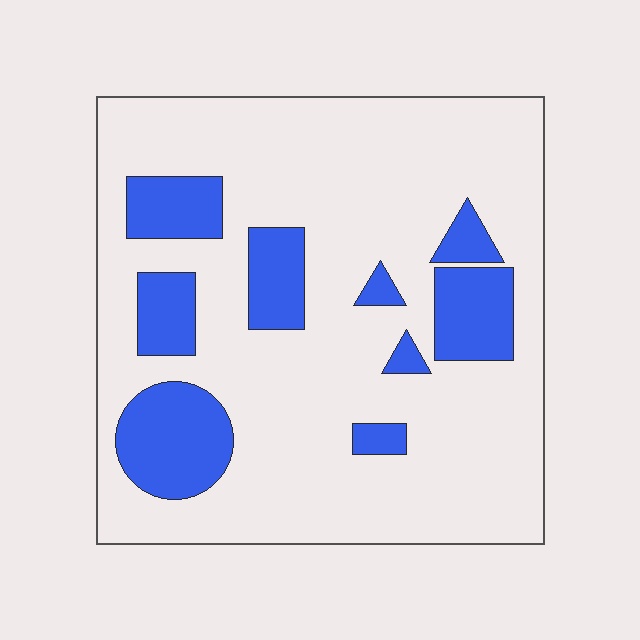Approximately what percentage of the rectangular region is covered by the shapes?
Approximately 20%.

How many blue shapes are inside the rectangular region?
9.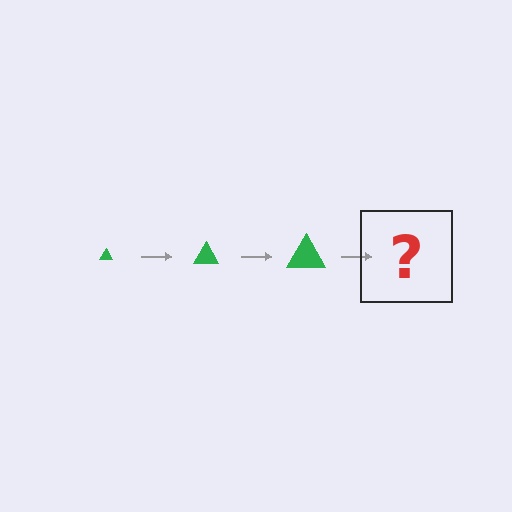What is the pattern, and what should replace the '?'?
The pattern is that the triangle gets progressively larger each step. The '?' should be a green triangle, larger than the previous one.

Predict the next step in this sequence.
The next step is a green triangle, larger than the previous one.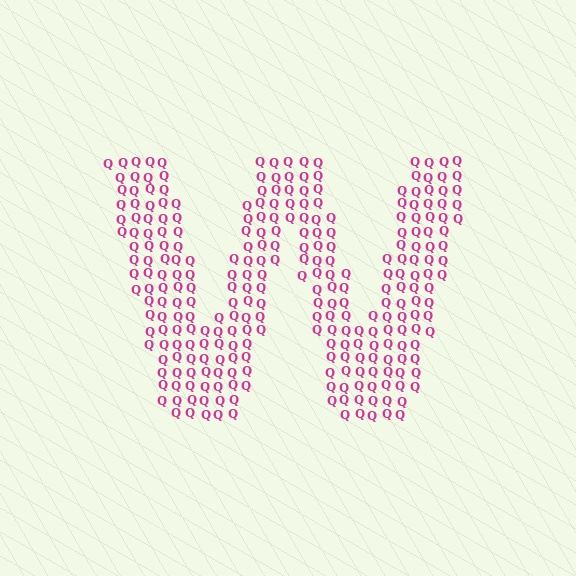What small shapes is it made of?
It is made of small letter Q's.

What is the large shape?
The large shape is the letter W.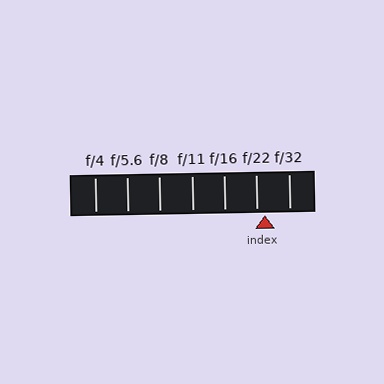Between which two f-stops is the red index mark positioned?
The index mark is between f/22 and f/32.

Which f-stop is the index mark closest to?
The index mark is closest to f/22.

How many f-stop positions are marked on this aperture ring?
There are 7 f-stop positions marked.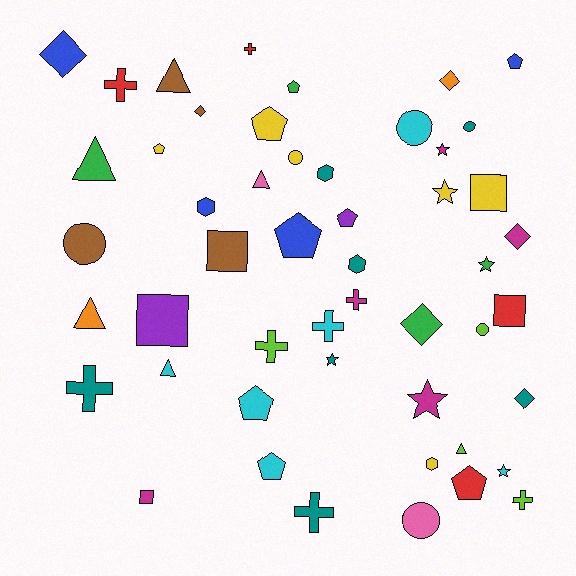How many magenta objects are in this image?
There are 5 magenta objects.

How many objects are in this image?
There are 50 objects.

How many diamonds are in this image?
There are 6 diamonds.